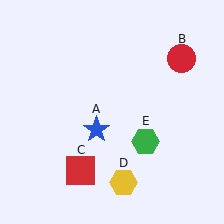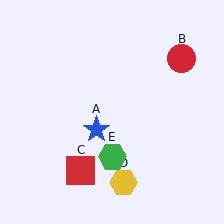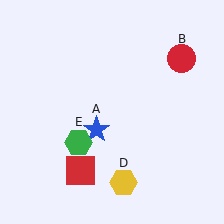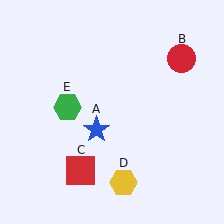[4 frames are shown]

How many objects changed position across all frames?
1 object changed position: green hexagon (object E).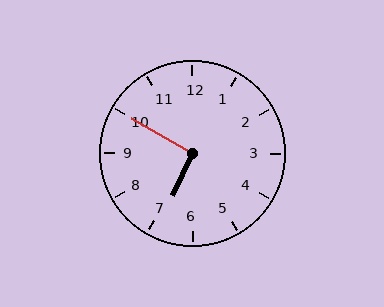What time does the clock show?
6:50.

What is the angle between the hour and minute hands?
Approximately 95 degrees.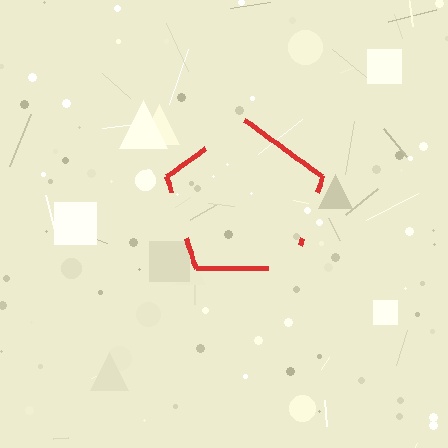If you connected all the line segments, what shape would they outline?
They would outline a pentagon.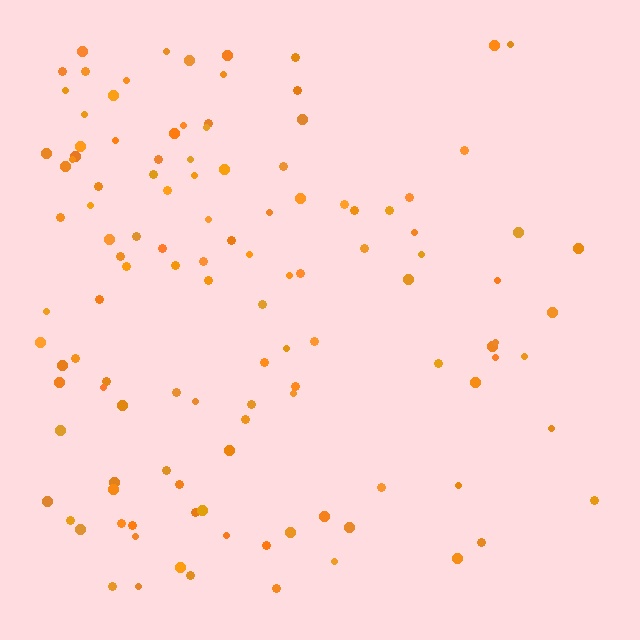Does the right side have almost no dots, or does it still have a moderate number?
Still a moderate number, just noticeably fewer than the left.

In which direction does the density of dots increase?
From right to left, with the left side densest.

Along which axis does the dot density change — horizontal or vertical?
Horizontal.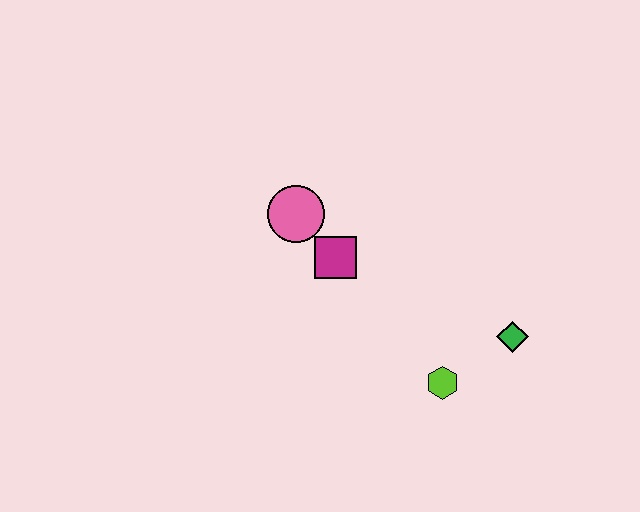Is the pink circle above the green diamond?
Yes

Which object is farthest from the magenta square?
The green diamond is farthest from the magenta square.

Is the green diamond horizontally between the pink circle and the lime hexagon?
No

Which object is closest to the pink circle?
The magenta square is closest to the pink circle.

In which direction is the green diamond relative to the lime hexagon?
The green diamond is to the right of the lime hexagon.